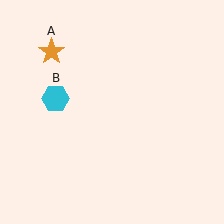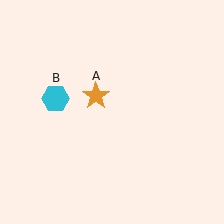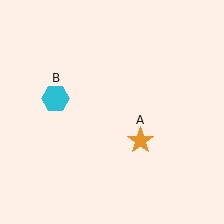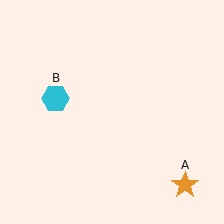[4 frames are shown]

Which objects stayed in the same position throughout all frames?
Cyan hexagon (object B) remained stationary.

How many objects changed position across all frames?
1 object changed position: orange star (object A).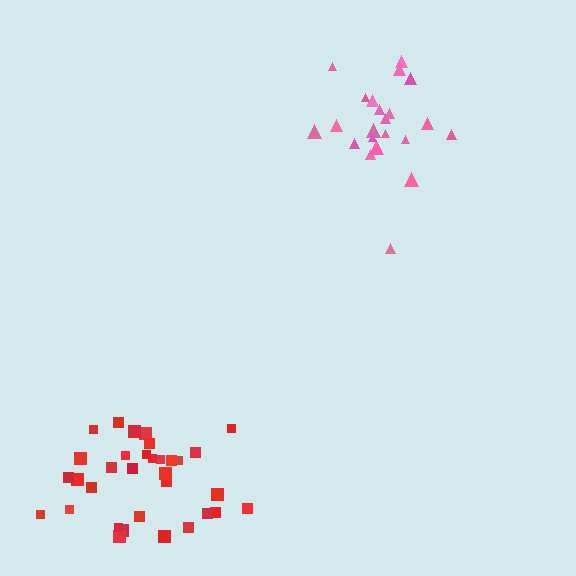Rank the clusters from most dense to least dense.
pink, red.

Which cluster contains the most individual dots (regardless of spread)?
Red (33).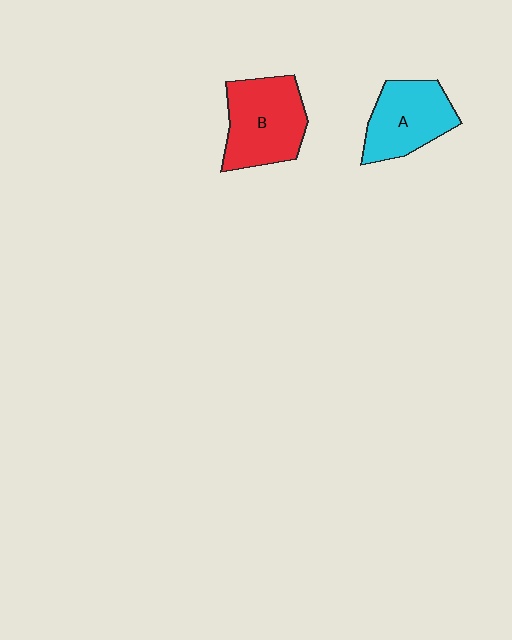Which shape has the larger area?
Shape B (red).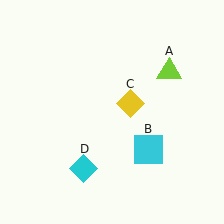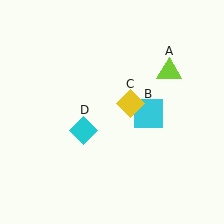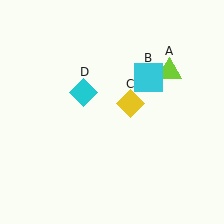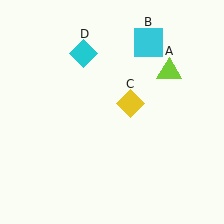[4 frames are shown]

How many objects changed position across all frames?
2 objects changed position: cyan square (object B), cyan diamond (object D).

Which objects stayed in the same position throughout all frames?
Lime triangle (object A) and yellow diamond (object C) remained stationary.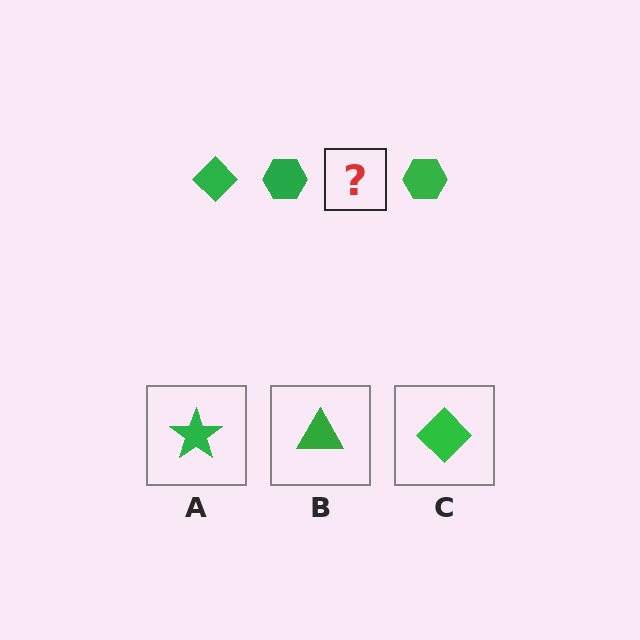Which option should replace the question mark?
Option C.